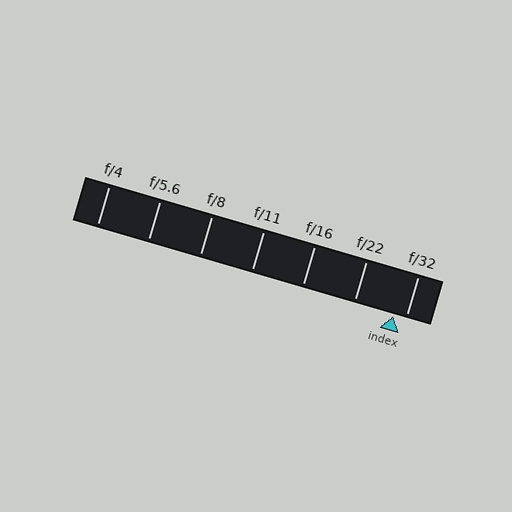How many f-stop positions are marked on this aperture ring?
There are 7 f-stop positions marked.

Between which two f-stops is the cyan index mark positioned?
The index mark is between f/22 and f/32.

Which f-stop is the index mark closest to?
The index mark is closest to f/32.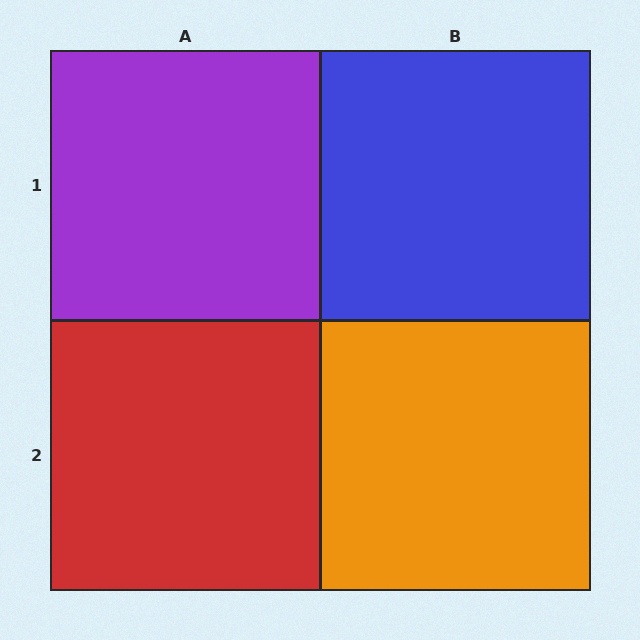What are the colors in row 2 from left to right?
Red, orange.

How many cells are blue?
1 cell is blue.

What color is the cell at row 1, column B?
Blue.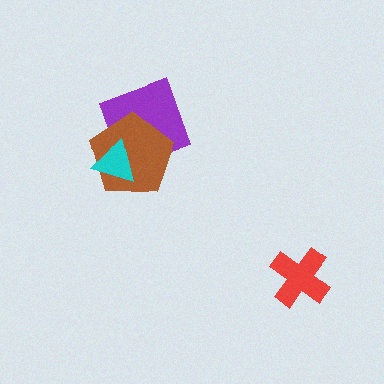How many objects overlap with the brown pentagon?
2 objects overlap with the brown pentagon.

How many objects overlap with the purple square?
2 objects overlap with the purple square.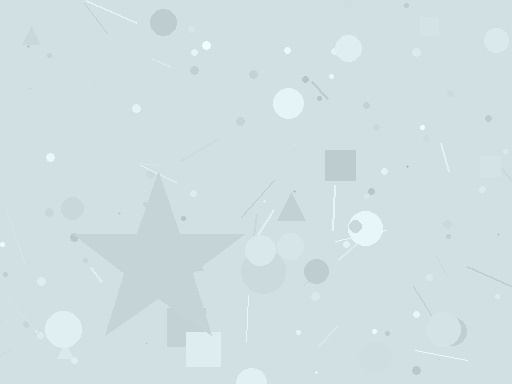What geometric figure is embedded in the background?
A star is embedded in the background.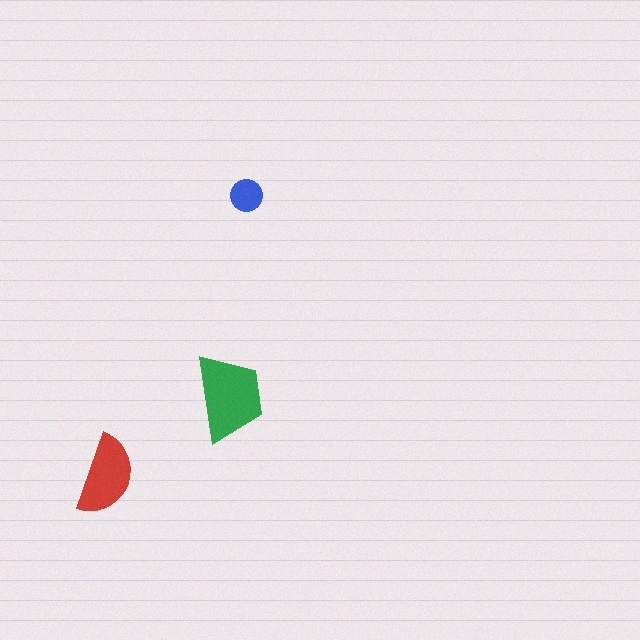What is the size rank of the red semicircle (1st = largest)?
2nd.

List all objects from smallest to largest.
The blue circle, the red semicircle, the green trapezoid.